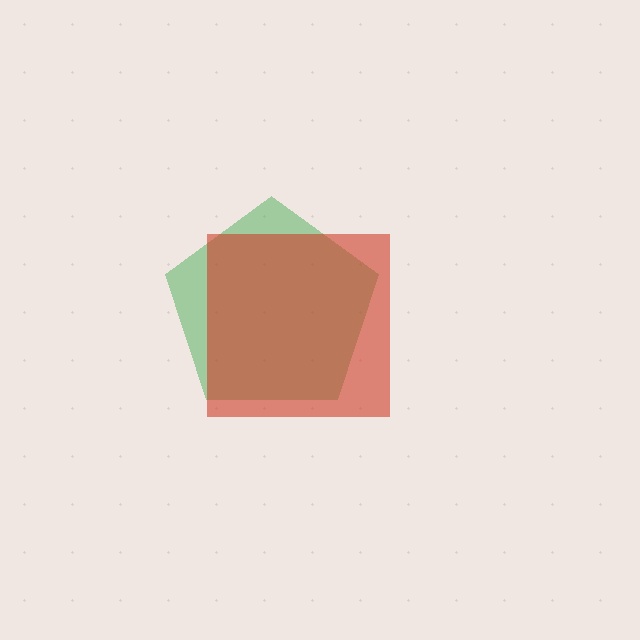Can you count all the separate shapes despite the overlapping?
Yes, there are 2 separate shapes.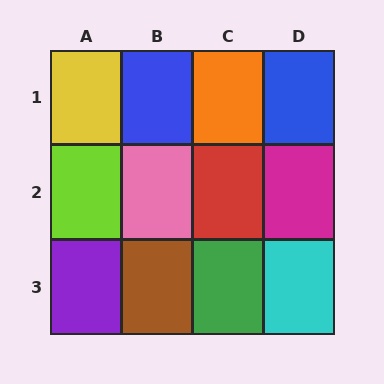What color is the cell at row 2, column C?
Red.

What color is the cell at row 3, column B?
Brown.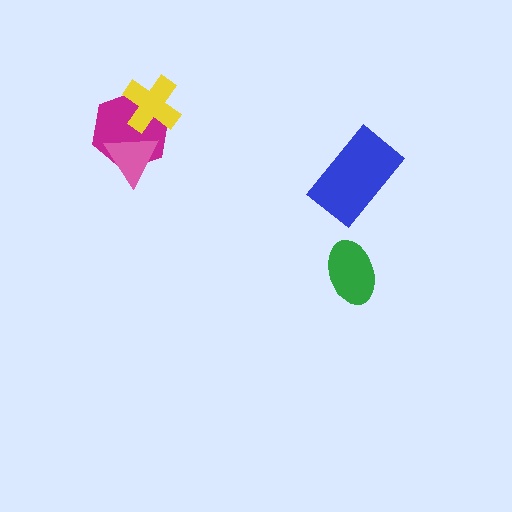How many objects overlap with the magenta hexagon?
2 objects overlap with the magenta hexagon.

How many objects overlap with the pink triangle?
1 object overlaps with the pink triangle.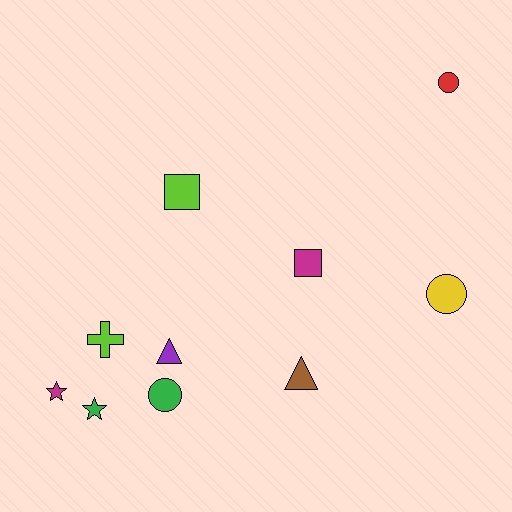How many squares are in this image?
There are 2 squares.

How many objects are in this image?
There are 10 objects.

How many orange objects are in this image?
There are no orange objects.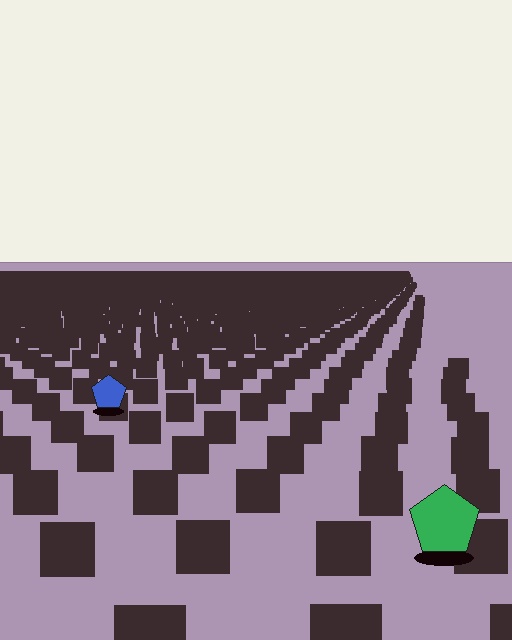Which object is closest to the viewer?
The green pentagon is closest. The texture marks near it are larger and more spread out.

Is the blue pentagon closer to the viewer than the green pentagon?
No. The green pentagon is closer — you can tell from the texture gradient: the ground texture is coarser near it.